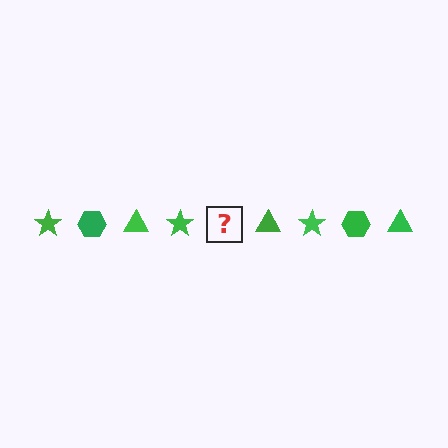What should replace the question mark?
The question mark should be replaced with a green hexagon.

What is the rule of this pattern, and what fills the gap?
The rule is that the pattern cycles through star, hexagon, triangle shapes in green. The gap should be filled with a green hexagon.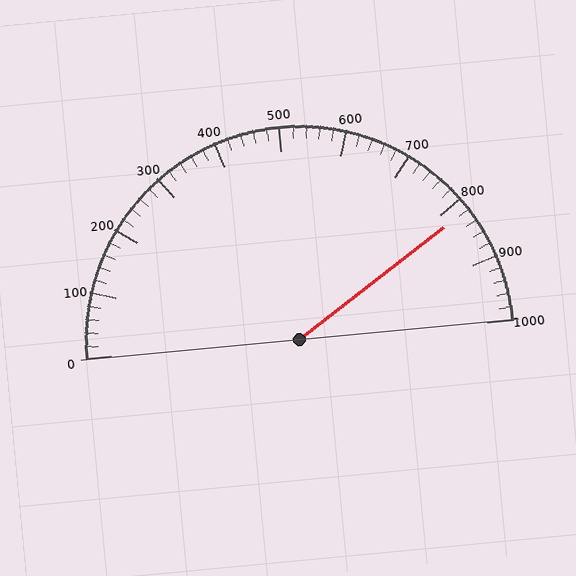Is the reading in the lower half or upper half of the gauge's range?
The reading is in the upper half of the range (0 to 1000).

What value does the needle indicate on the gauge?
The needle indicates approximately 820.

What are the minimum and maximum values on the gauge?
The gauge ranges from 0 to 1000.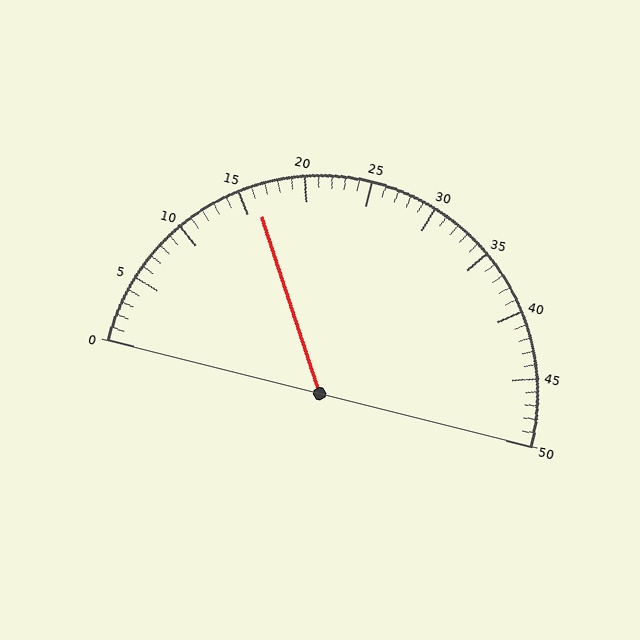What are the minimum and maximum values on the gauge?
The gauge ranges from 0 to 50.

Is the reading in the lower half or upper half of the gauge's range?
The reading is in the lower half of the range (0 to 50).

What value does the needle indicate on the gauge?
The needle indicates approximately 16.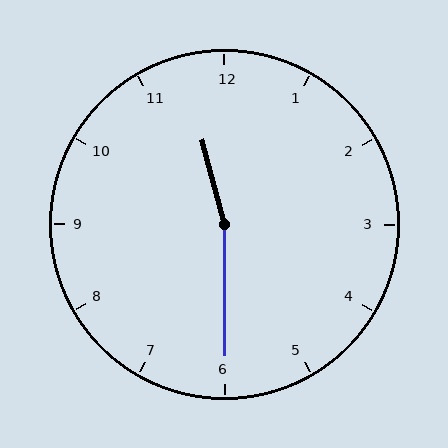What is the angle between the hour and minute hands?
Approximately 165 degrees.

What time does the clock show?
11:30.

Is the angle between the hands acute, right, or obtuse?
It is obtuse.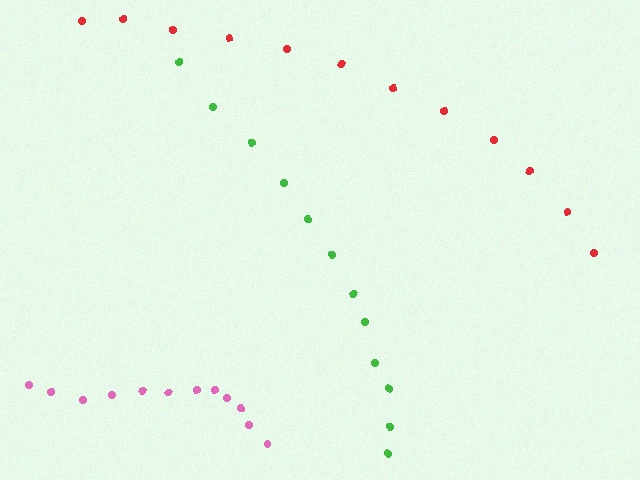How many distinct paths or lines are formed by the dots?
There are 3 distinct paths.